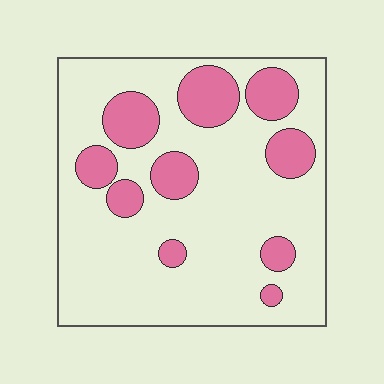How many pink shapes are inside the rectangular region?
10.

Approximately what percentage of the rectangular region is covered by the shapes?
Approximately 25%.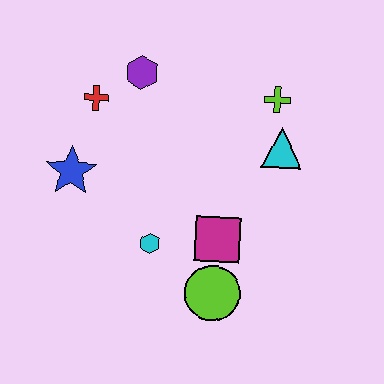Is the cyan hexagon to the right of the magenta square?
No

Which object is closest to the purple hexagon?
The red cross is closest to the purple hexagon.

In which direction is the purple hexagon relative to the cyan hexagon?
The purple hexagon is above the cyan hexagon.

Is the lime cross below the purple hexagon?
Yes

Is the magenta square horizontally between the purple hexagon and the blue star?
No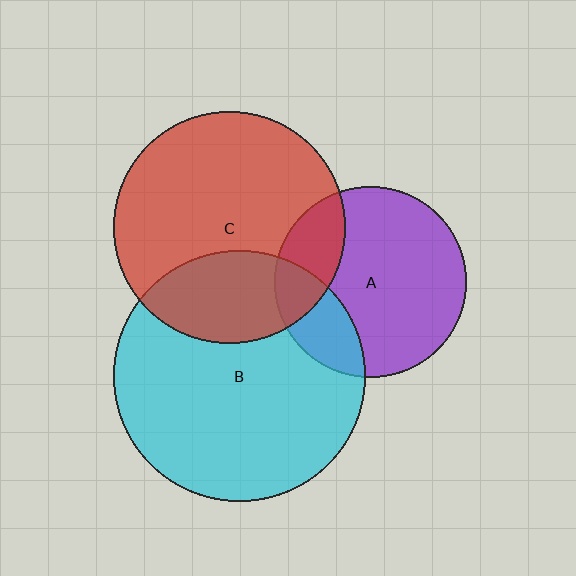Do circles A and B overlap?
Yes.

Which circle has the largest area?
Circle B (cyan).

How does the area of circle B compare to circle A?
Approximately 1.7 times.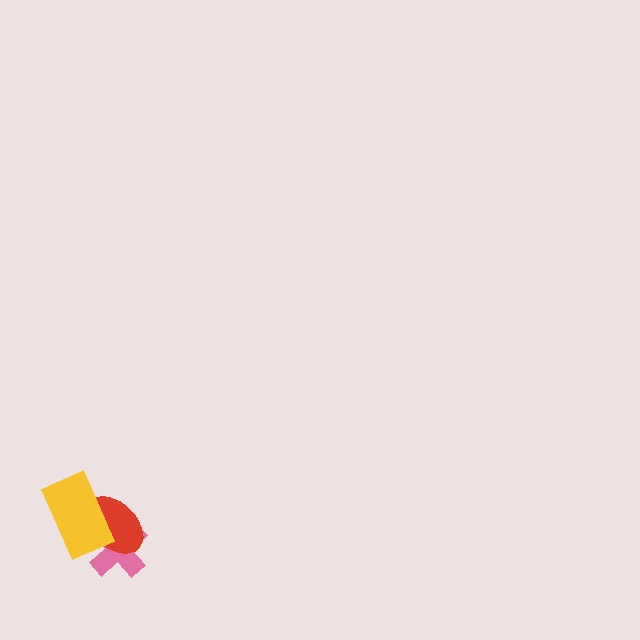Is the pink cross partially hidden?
Yes, it is partially covered by another shape.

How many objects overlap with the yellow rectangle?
2 objects overlap with the yellow rectangle.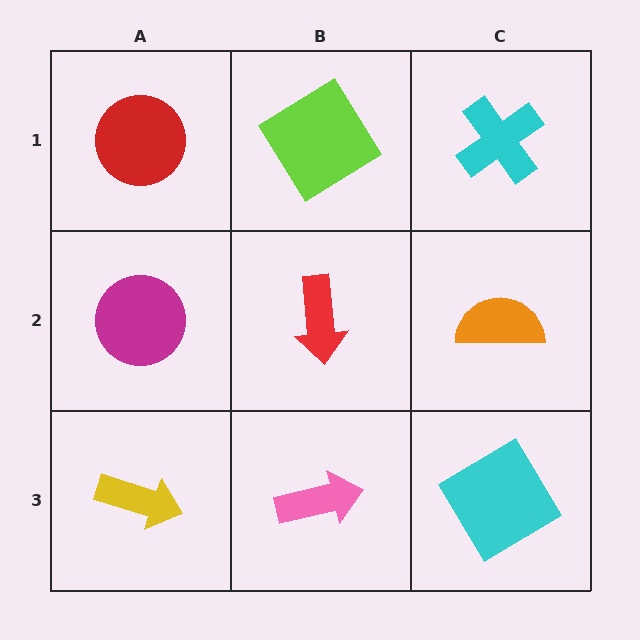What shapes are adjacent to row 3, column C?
An orange semicircle (row 2, column C), a pink arrow (row 3, column B).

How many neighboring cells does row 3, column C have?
2.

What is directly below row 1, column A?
A magenta circle.